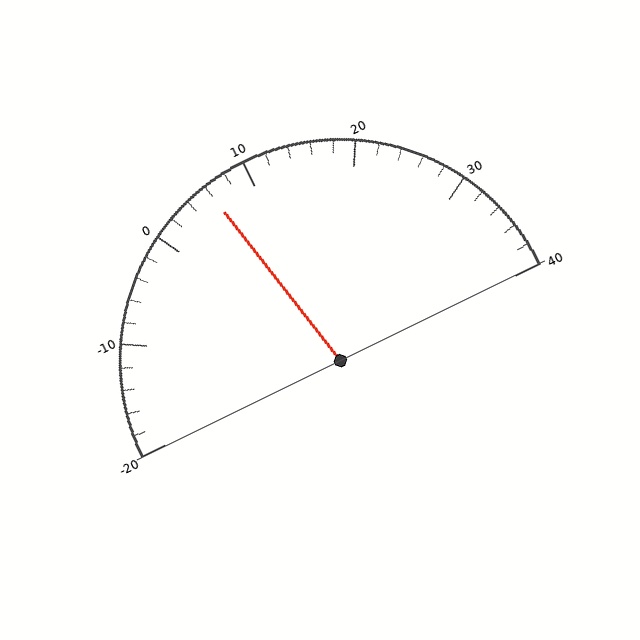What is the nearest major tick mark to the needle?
The nearest major tick mark is 10.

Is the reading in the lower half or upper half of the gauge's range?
The reading is in the lower half of the range (-20 to 40).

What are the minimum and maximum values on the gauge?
The gauge ranges from -20 to 40.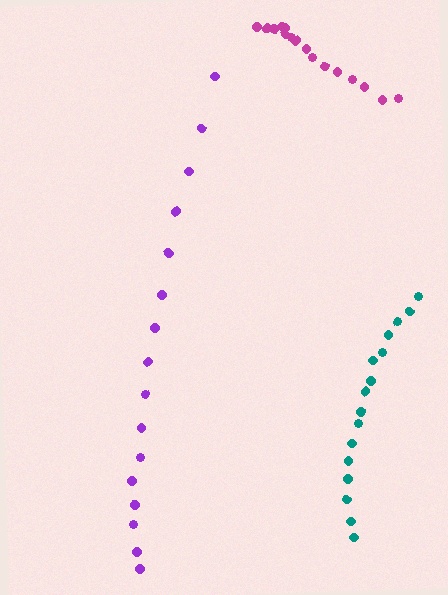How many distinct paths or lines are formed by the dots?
There are 3 distinct paths.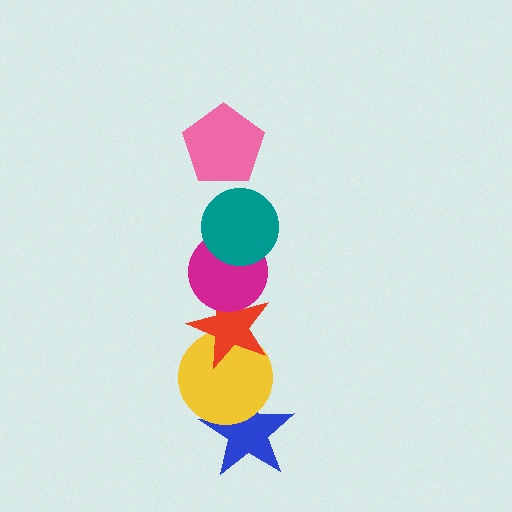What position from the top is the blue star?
The blue star is 6th from the top.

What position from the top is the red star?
The red star is 4th from the top.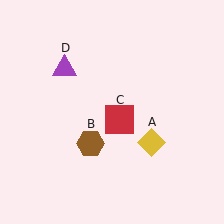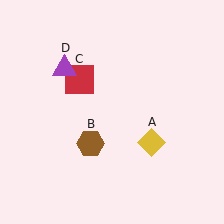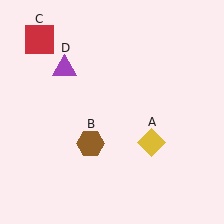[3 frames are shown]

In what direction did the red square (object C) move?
The red square (object C) moved up and to the left.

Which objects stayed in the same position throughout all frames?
Yellow diamond (object A) and brown hexagon (object B) and purple triangle (object D) remained stationary.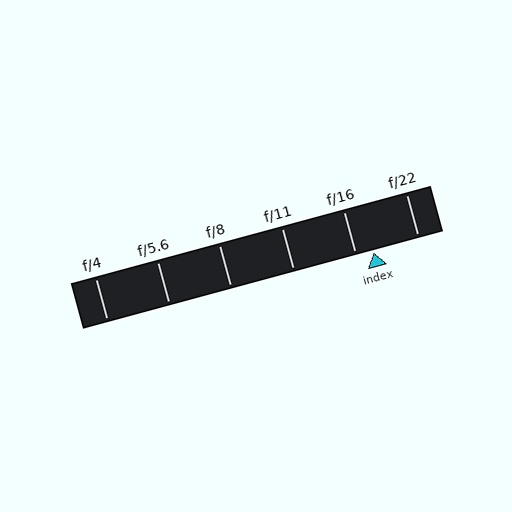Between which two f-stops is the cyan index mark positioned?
The index mark is between f/16 and f/22.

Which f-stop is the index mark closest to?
The index mark is closest to f/16.